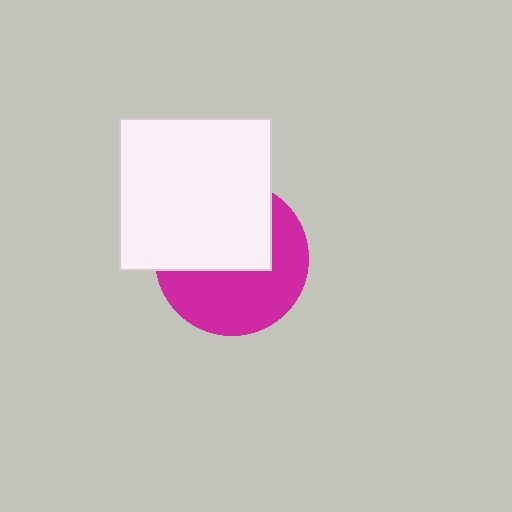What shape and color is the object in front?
The object in front is a white square.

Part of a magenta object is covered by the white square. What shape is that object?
It is a circle.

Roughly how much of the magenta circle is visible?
About half of it is visible (roughly 51%).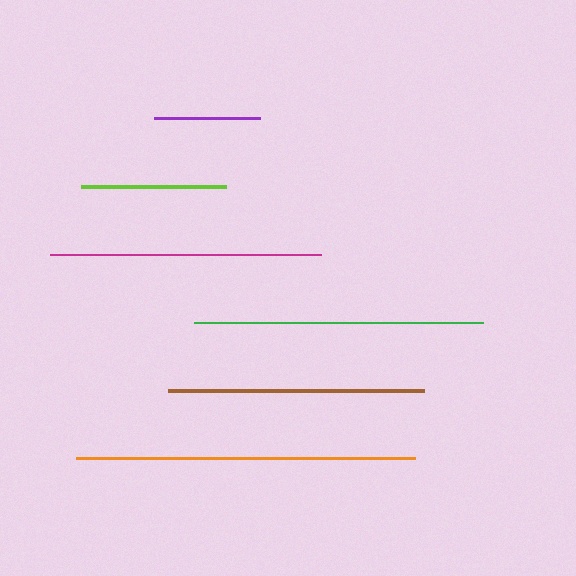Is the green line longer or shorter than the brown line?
The green line is longer than the brown line.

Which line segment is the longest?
The orange line is the longest at approximately 339 pixels.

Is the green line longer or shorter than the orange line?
The orange line is longer than the green line.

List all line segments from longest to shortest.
From longest to shortest: orange, green, magenta, brown, lime, purple.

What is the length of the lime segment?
The lime segment is approximately 145 pixels long.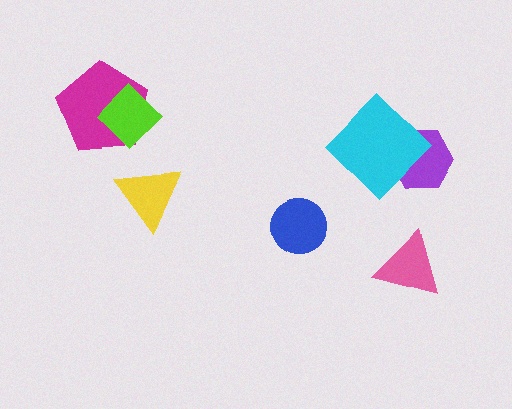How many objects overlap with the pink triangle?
0 objects overlap with the pink triangle.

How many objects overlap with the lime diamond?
1 object overlaps with the lime diamond.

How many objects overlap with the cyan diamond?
1 object overlaps with the cyan diamond.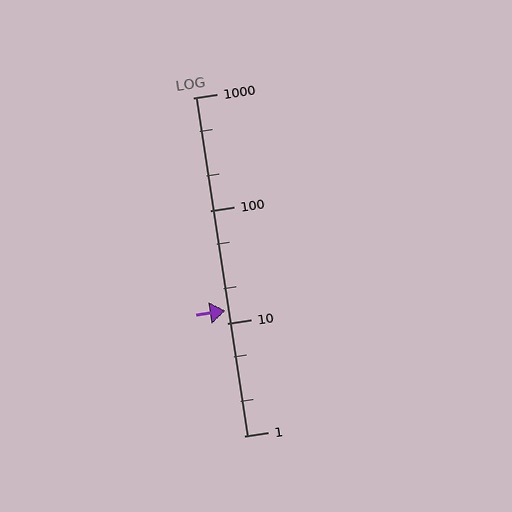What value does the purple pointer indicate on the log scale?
The pointer indicates approximately 13.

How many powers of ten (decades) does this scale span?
The scale spans 3 decades, from 1 to 1000.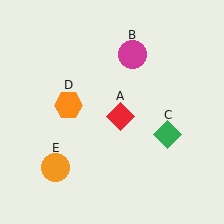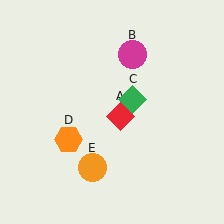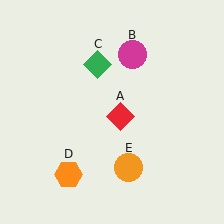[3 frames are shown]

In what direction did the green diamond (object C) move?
The green diamond (object C) moved up and to the left.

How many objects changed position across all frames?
3 objects changed position: green diamond (object C), orange hexagon (object D), orange circle (object E).